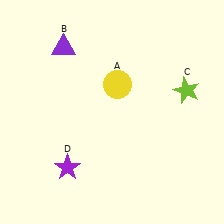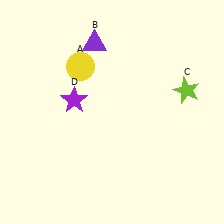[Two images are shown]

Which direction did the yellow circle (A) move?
The yellow circle (A) moved left.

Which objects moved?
The objects that moved are: the yellow circle (A), the purple triangle (B), the purple star (D).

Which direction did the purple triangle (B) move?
The purple triangle (B) moved right.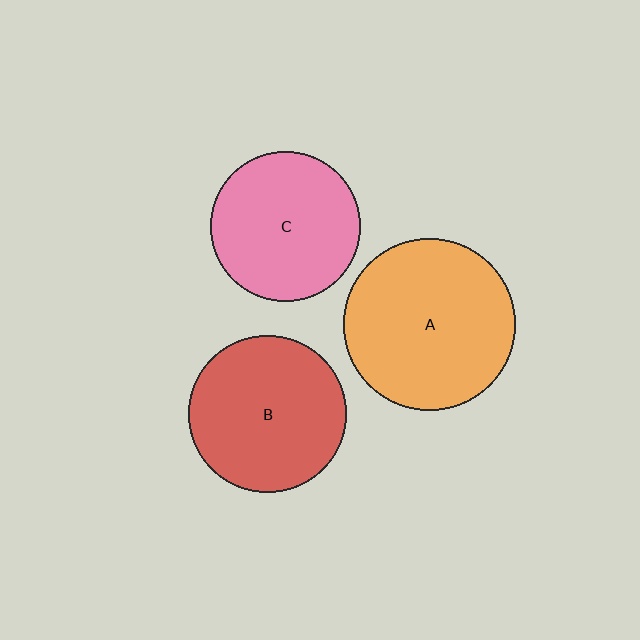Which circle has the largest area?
Circle A (orange).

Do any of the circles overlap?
No, none of the circles overlap.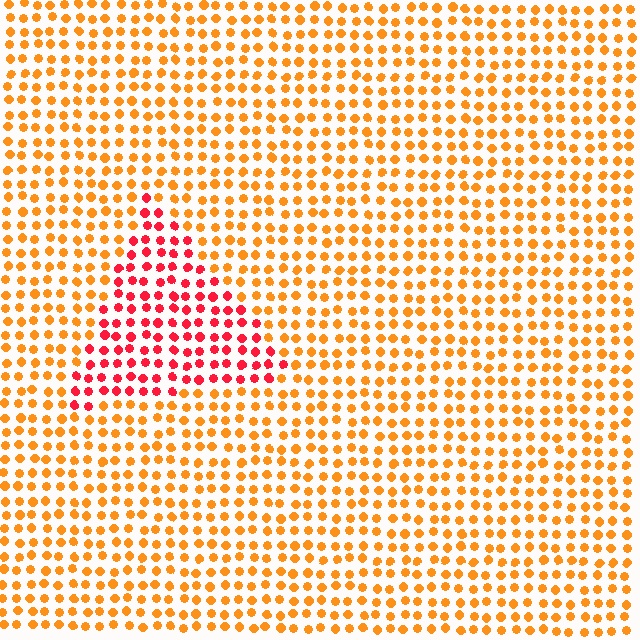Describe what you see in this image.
The image is filled with small orange elements in a uniform arrangement. A triangle-shaped region is visible where the elements are tinted to a slightly different hue, forming a subtle color boundary.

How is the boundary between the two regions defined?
The boundary is defined purely by a slight shift in hue (about 41 degrees). Spacing, size, and orientation are identical on both sides.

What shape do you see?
I see a triangle.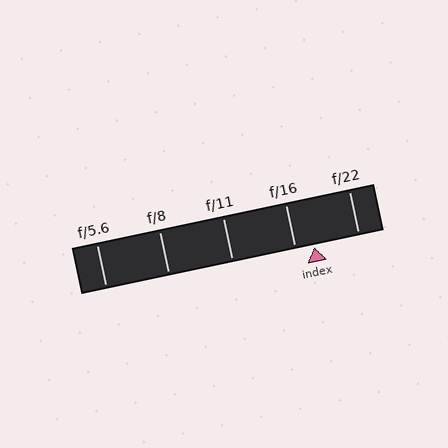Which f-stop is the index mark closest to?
The index mark is closest to f/16.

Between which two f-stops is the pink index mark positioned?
The index mark is between f/16 and f/22.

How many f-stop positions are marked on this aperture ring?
There are 5 f-stop positions marked.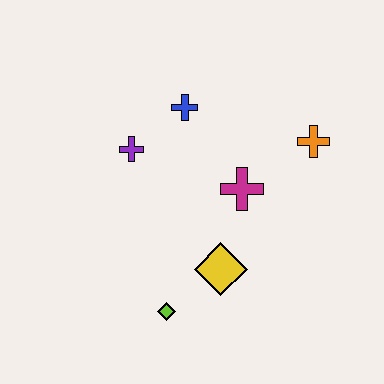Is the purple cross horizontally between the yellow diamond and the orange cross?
No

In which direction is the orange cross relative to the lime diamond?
The orange cross is above the lime diamond.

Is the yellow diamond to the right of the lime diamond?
Yes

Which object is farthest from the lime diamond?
The orange cross is farthest from the lime diamond.